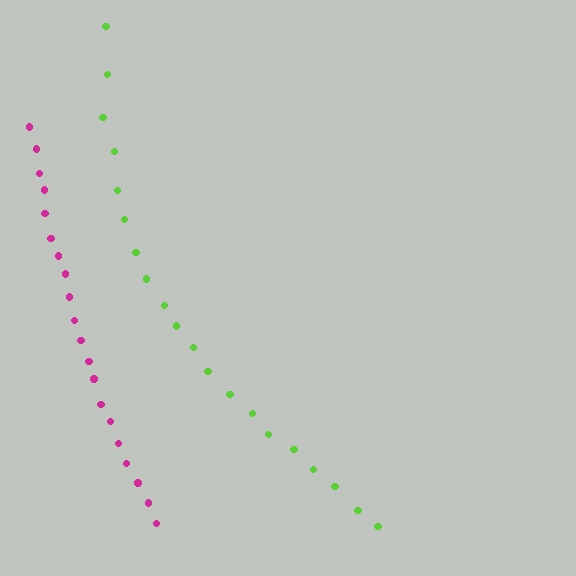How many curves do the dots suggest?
There are 2 distinct paths.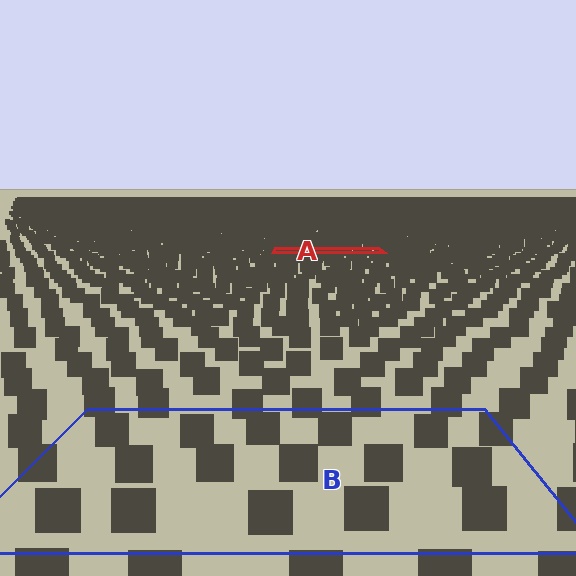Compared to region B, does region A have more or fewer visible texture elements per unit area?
Region A has more texture elements per unit area — they are packed more densely because it is farther away.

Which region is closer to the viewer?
Region B is closer. The texture elements there are larger and more spread out.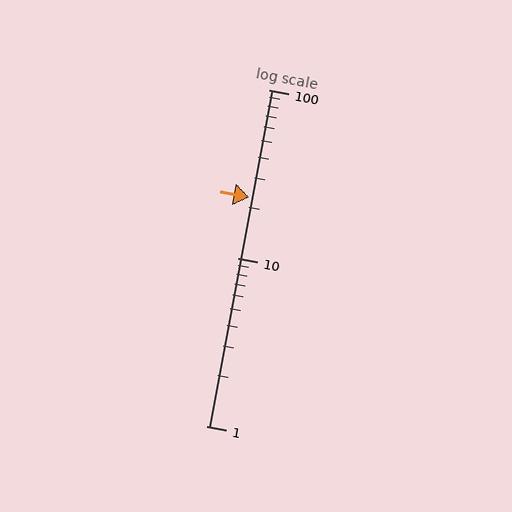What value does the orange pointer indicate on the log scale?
The pointer indicates approximately 23.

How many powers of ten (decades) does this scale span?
The scale spans 2 decades, from 1 to 100.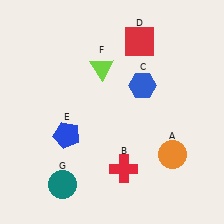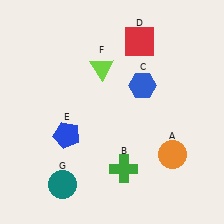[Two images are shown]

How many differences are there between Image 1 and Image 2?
There is 1 difference between the two images.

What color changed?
The cross (B) changed from red in Image 1 to green in Image 2.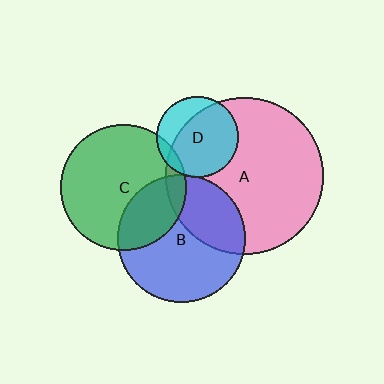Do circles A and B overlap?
Yes.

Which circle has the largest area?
Circle A (pink).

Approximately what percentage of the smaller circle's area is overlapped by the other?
Approximately 30%.